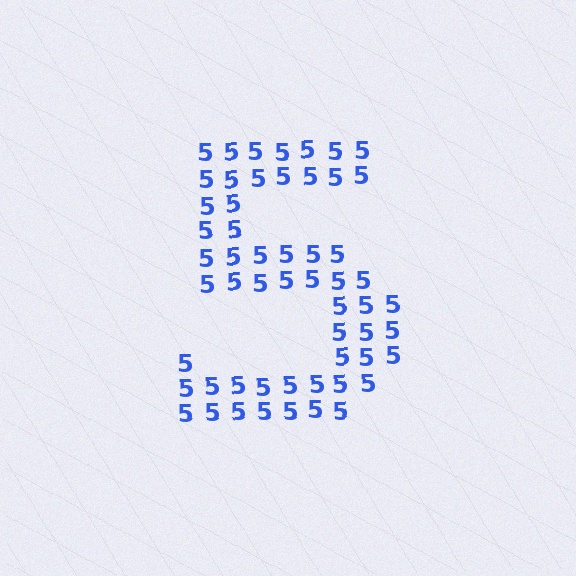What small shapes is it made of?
It is made of small digit 5's.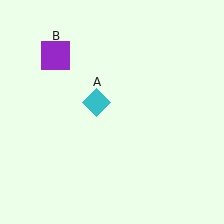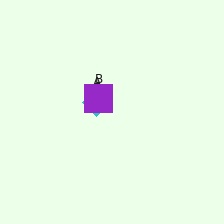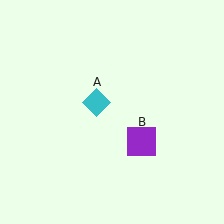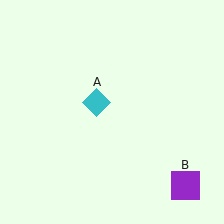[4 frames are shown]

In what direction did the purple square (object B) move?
The purple square (object B) moved down and to the right.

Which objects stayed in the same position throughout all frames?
Cyan diamond (object A) remained stationary.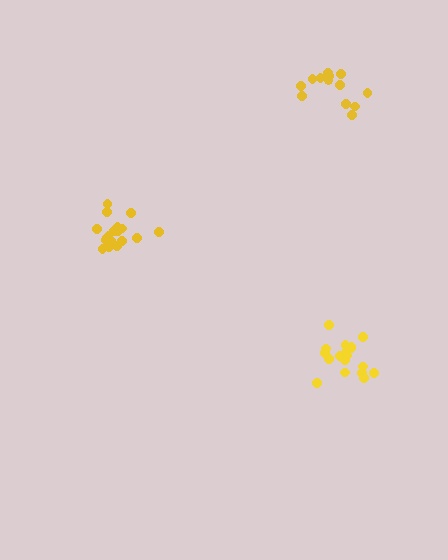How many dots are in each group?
Group 1: 19 dots, Group 2: 19 dots, Group 3: 13 dots (51 total).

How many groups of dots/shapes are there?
There are 3 groups.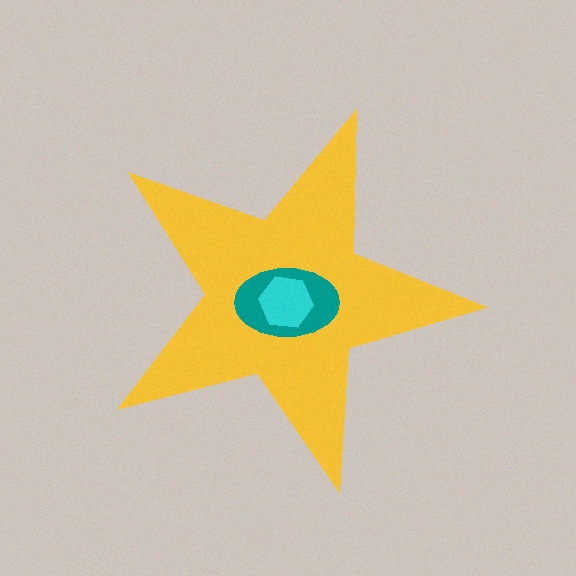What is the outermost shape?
The yellow star.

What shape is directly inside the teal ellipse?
The cyan hexagon.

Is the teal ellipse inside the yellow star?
Yes.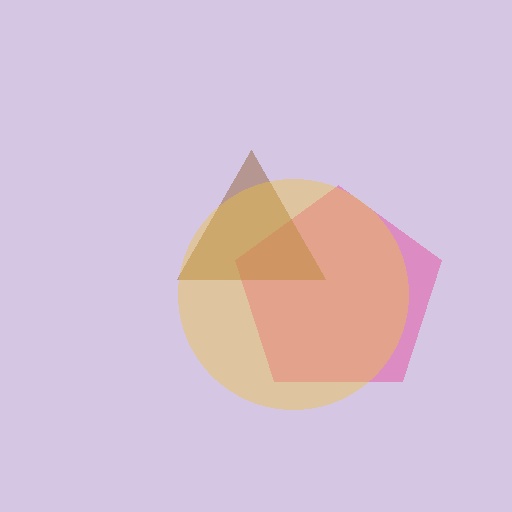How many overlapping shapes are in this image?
There are 3 overlapping shapes in the image.